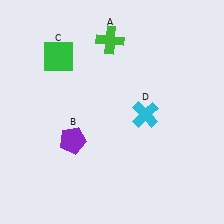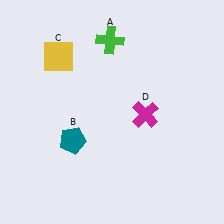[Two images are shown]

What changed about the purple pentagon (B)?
In Image 1, B is purple. In Image 2, it changed to teal.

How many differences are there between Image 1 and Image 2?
There are 3 differences between the two images.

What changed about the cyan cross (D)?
In Image 1, D is cyan. In Image 2, it changed to magenta.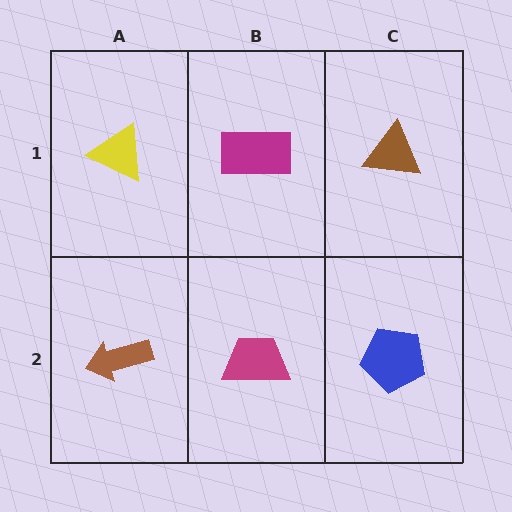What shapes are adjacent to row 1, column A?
A brown arrow (row 2, column A), a magenta rectangle (row 1, column B).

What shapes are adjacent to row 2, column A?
A yellow triangle (row 1, column A), a magenta trapezoid (row 2, column B).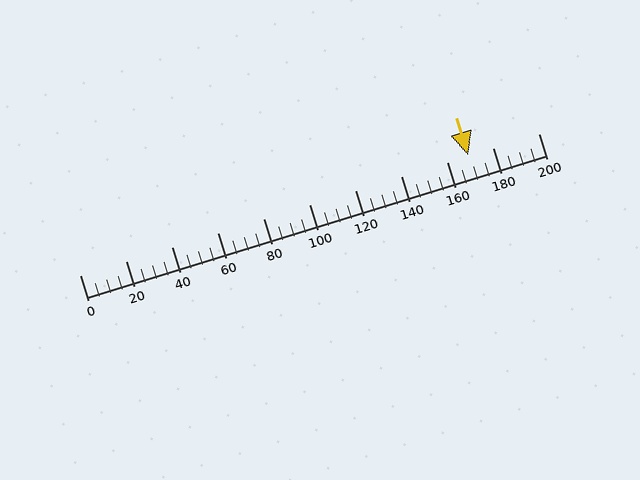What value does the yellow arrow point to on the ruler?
The yellow arrow points to approximately 169.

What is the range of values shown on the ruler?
The ruler shows values from 0 to 200.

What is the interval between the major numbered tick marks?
The major tick marks are spaced 20 units apart.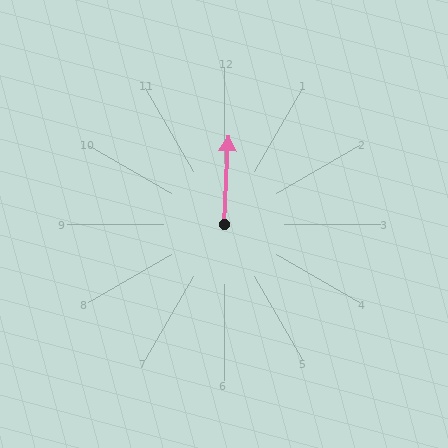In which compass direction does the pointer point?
North.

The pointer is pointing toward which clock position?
Roughly 12 o'clock.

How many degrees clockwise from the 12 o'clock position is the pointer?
Approximately 3 degrees.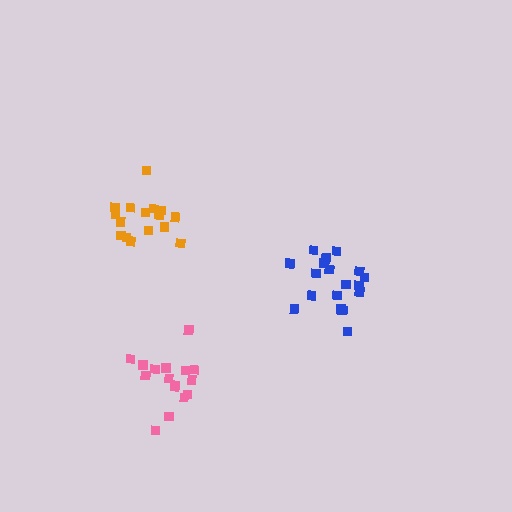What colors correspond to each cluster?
The clusters are colored: orange, blue, pink.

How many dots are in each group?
Group 1: 16 dots, Group 2: 19 dots, Group 3: 16 dots (51 total).